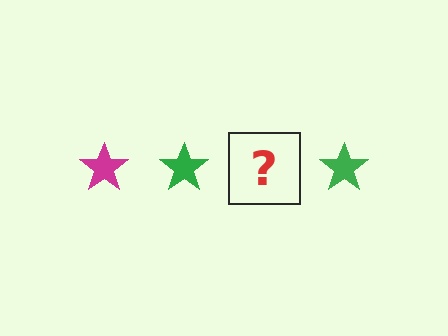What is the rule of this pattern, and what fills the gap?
The rule is that the pattern cycles through magenta, green stars. The gap should be filled with a magenta star.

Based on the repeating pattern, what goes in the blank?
The blank should be a magenta star.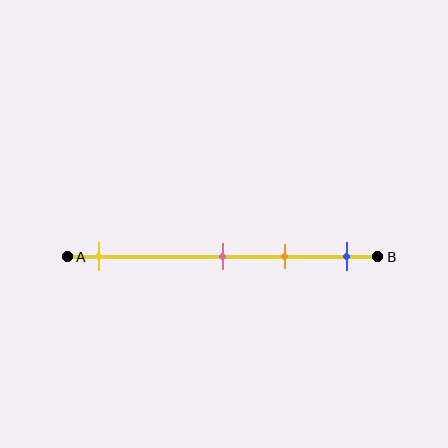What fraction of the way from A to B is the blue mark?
The blue mark is approximately 90% (0.9) of the way from A to B.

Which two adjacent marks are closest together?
The pink and orange marks are the closest adjacent pair.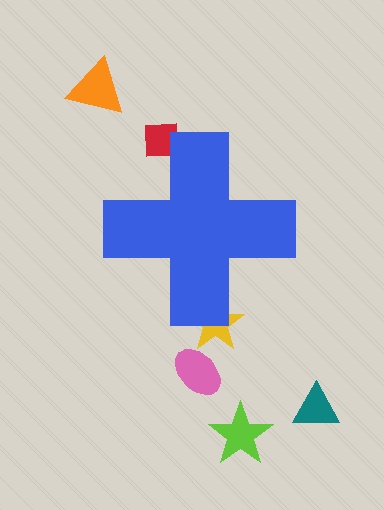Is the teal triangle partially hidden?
No, the teal triangle is fully visible.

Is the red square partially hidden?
Yes, the red square is partially hidden behind the blue cross.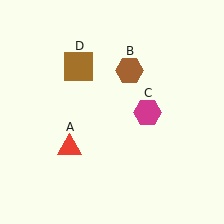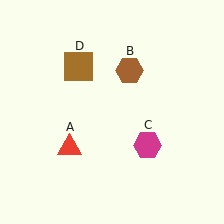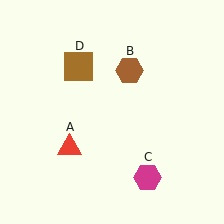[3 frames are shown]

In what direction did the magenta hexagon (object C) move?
The magenta hexagon (object C) moved down.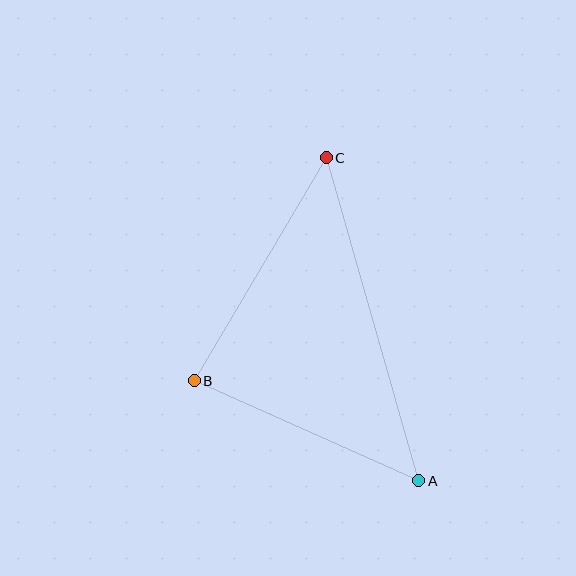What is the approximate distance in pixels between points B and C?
The distance between B and C is approximately 259 pixels.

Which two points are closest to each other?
Points A and B are closest to each other.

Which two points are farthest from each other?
Points A and C are farthest from each other.